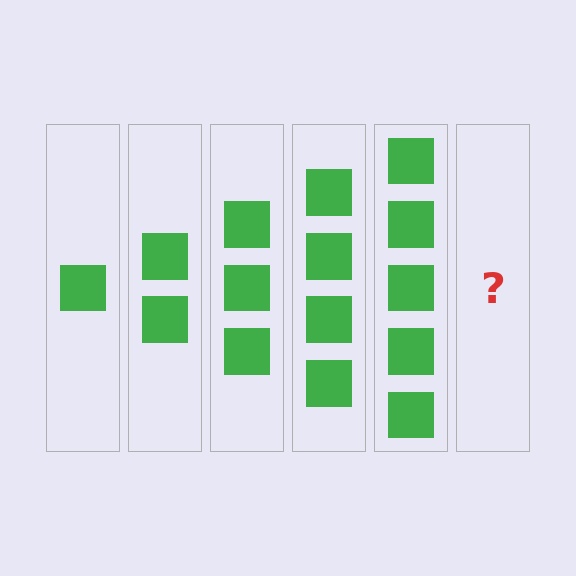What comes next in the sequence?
The next element should be 6 squares.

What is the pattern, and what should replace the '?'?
The pattern is that each step adds one more square. The '?' should be 6 squares.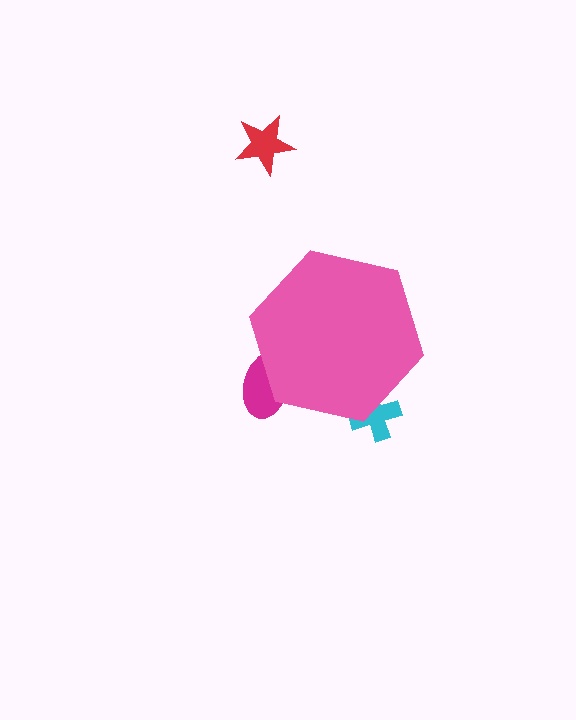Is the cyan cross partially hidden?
Yes, the cyan cross is partially hidden behind the pink hexagon.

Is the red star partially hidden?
No, the red star is fully visible.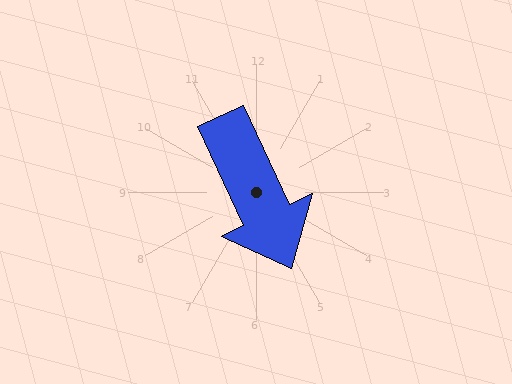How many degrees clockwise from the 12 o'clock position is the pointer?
Approximately 155 degrees.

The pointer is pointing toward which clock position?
Roughly 5 o'clock.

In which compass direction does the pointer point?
Southeast.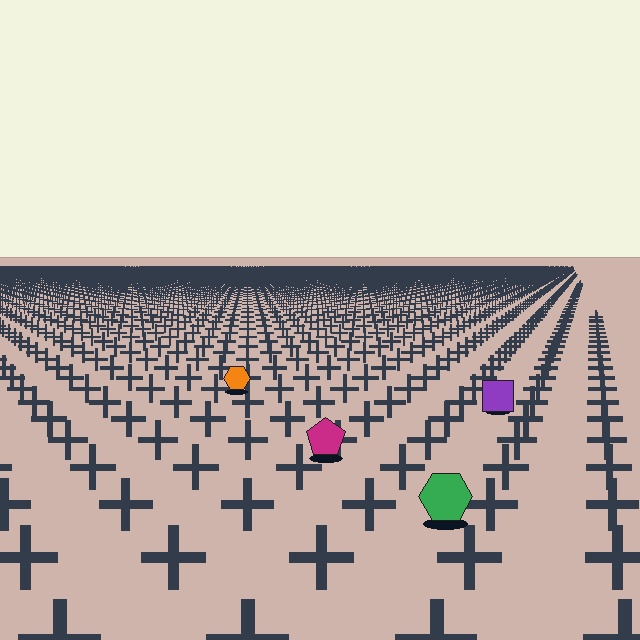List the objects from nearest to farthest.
From nearest to farthest: the green hexagon, the magenta pentagon, the purple square, the orange hexagon.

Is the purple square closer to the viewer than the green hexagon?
No. The green hexagon is closer — you can tell from the texture gradient: the ground texture is coarser near it.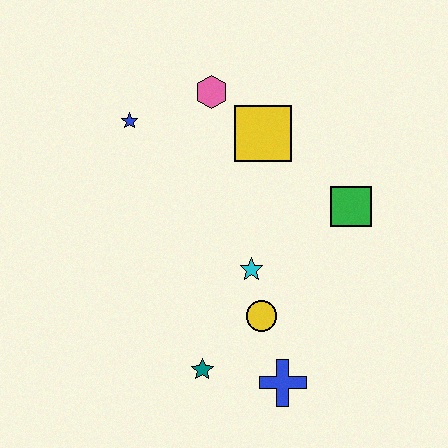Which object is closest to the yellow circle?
The cyan star is closest to the yellow circle.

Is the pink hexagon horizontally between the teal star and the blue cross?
Yes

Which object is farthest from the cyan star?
The blue star is farthest from the cyan star.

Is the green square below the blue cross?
No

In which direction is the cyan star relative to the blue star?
The cyan star is below the blue star.